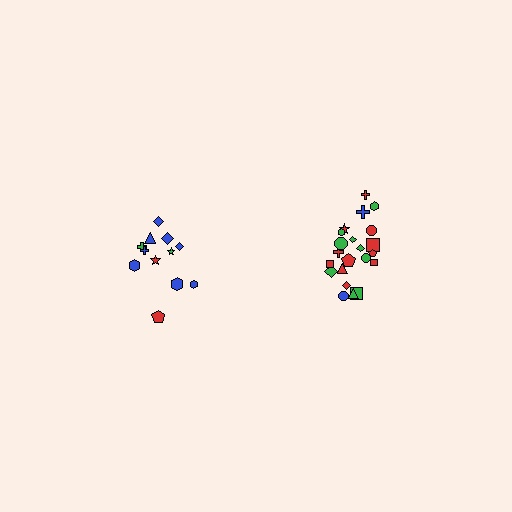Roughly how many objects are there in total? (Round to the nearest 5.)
Roughly 35 objects in total.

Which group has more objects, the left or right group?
The right group.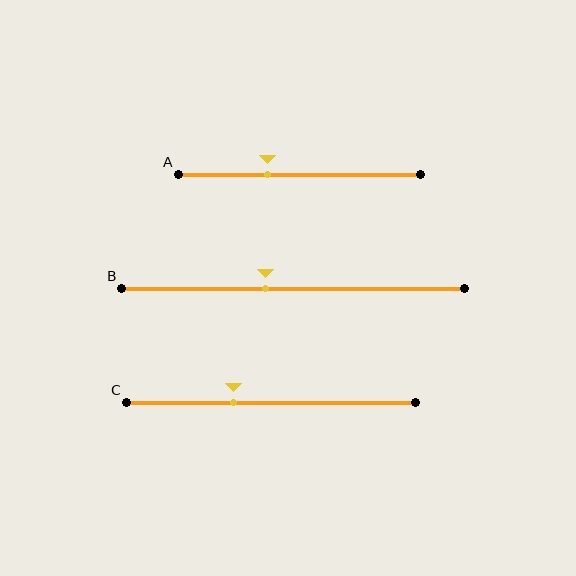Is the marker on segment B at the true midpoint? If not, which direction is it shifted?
No, the marker on segment B is shifted to the left by about 8% of the segment length.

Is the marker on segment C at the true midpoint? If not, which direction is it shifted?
No, the marker on segment C is shifted to the left by about 13% of the segment length.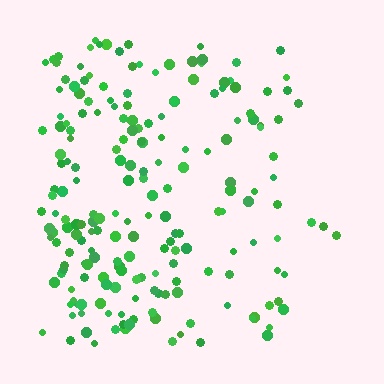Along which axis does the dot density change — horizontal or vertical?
Horizontal.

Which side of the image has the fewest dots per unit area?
The right.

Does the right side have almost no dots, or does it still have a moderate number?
Still a moderate number, just noticeably fewer than the left.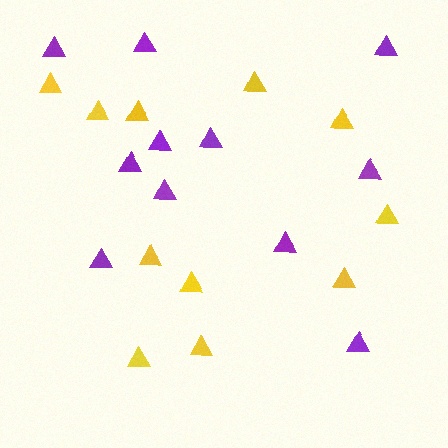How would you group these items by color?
There are 2 groups: one group of purple triangles (11) and one group of yellow triangles (11).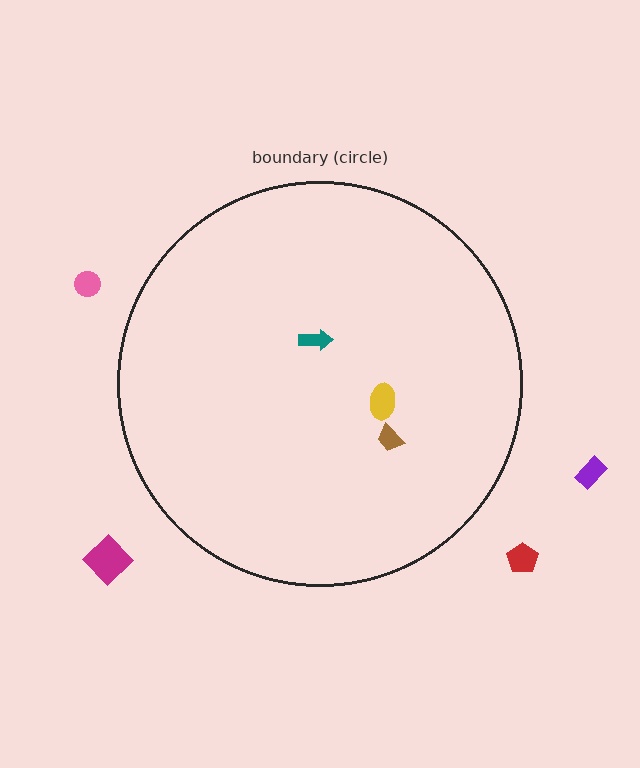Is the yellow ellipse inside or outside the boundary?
Inside.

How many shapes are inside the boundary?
3 inside, 4 outside.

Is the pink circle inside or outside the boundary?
Outside.